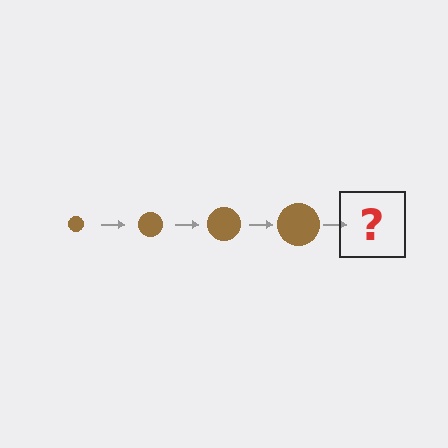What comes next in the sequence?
The next element should be a brown circle, larger than the previous one.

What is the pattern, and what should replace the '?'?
The pattern is that the circle gets progressively larger each step. The '?' should be a brown circle, larger than the previous one.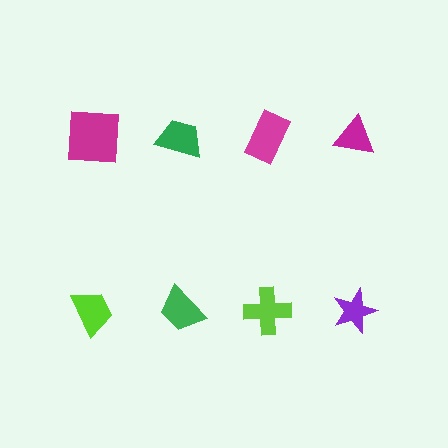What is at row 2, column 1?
A lime trapezoid.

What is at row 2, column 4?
A purple star.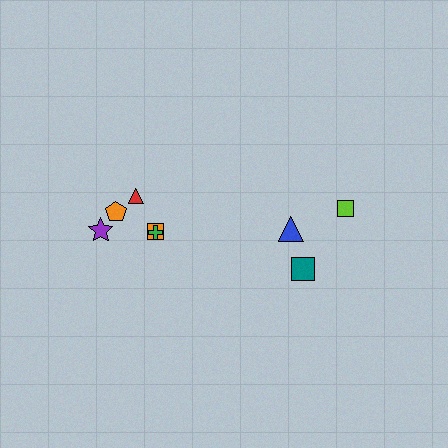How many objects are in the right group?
There are 3 objects.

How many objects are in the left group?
There are 5 objects.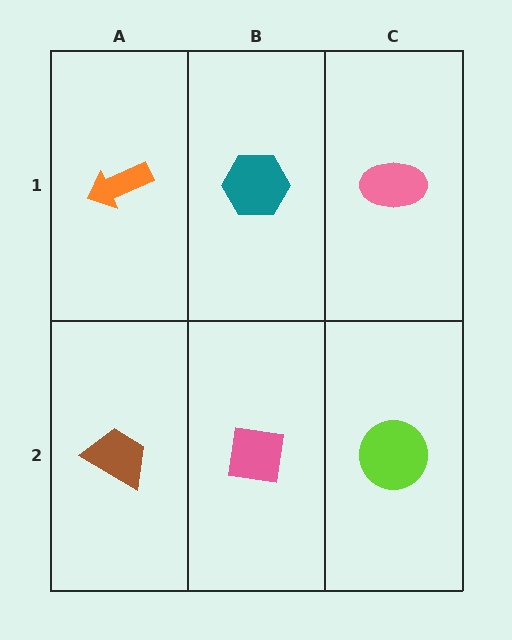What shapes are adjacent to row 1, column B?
A pink square (row 2, column B), an orange arrow (row 1, column A), a pink ellipse (row 1, column C).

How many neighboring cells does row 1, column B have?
3.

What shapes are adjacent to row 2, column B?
A teal hexagon (row 1, column B), a brown trapezoid (row 2, column A), a lime circle (row 2, column C).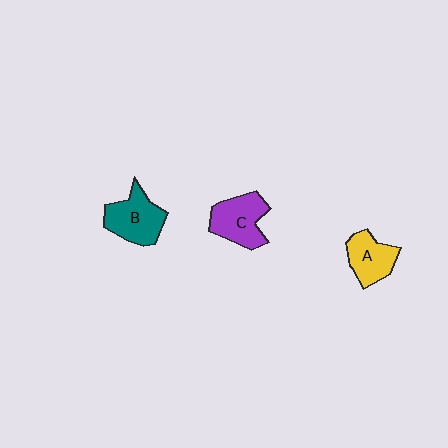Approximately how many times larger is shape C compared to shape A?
Approximately 1.2 times.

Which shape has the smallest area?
Shape A (yellow).